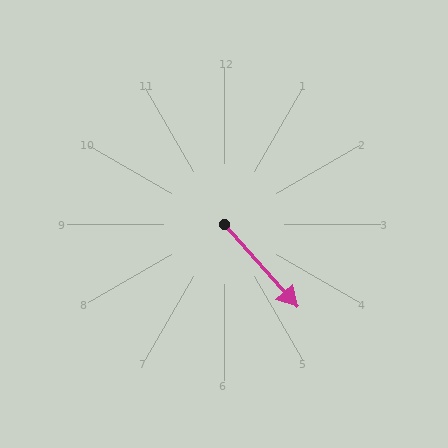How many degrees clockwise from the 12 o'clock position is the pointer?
Approximately 139 degrees.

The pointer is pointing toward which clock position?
Roughly 5 o'clock.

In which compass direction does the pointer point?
Southeast.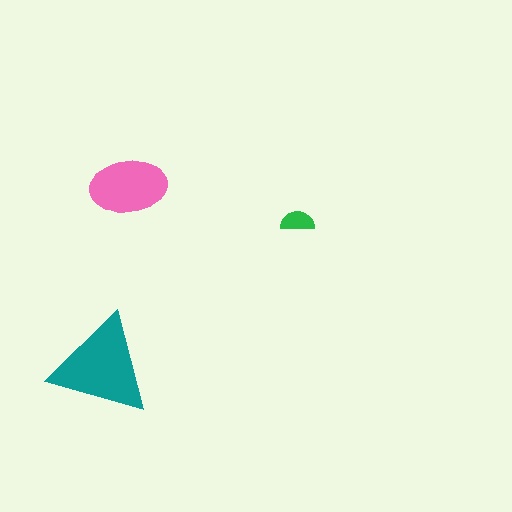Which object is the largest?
The teal triangle.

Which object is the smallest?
The green semicircle.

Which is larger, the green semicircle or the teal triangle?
The teal triangle.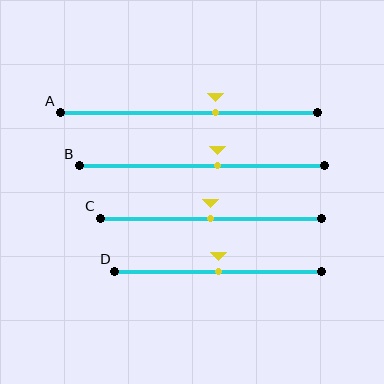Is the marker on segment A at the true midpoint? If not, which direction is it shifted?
No, the marker on segment A is shifted to the right by about 10% of the segment length.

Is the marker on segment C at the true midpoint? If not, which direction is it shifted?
Yes, the marker on segment C is at the true midpoint.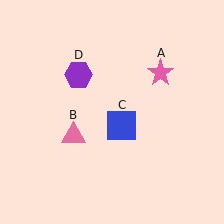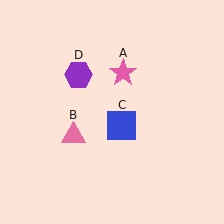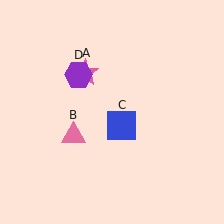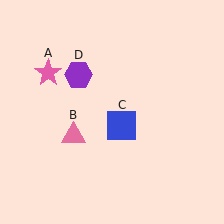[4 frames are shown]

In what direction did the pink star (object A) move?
The pink star (object A) moved left.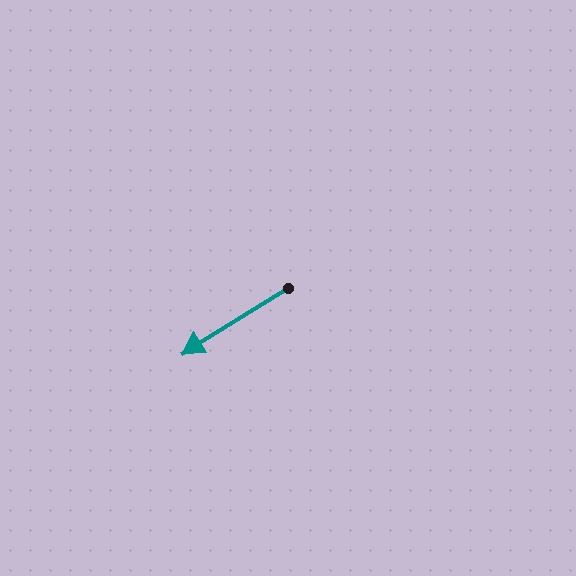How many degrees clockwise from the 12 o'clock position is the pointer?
Approximately 238 degrees.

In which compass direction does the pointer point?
Southwest.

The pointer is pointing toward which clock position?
Roughly 8 o'clock.